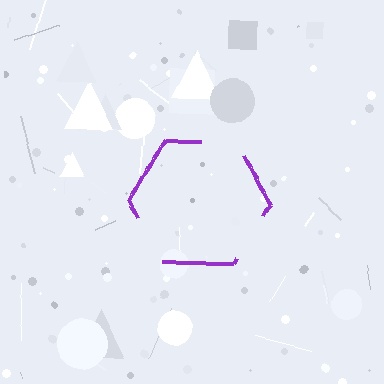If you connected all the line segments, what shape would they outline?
They would outline a hexagon.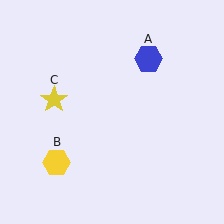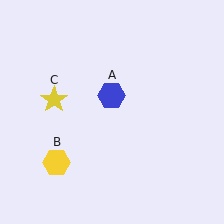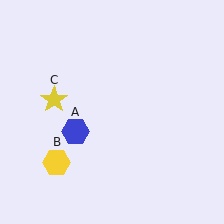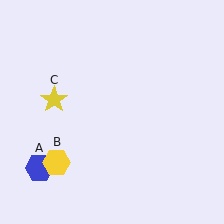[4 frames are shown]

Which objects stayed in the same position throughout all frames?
Yellow hexagon (object B) and yellow star (object C) remained stationary.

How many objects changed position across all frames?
1 object changed position: blue hexagon (object A).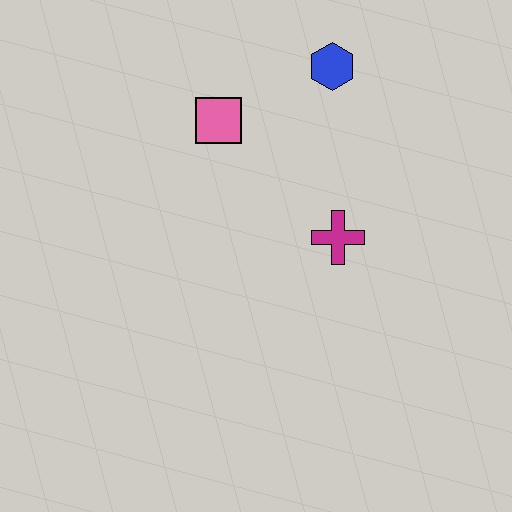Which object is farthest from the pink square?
The magenta cross is farthest from the pink square.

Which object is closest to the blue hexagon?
The pink square is closest to the blue hexagon.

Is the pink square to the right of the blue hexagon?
No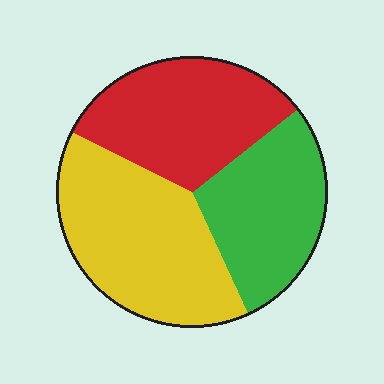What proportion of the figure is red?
Red takes up between a quarter and a half of the figure.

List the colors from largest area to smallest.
From largest to smallest: yellow, red, green.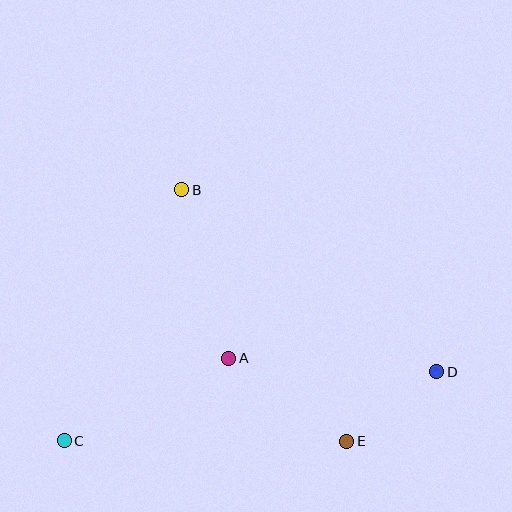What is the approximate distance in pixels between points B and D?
The distance between B and D is approximately 313 pixels.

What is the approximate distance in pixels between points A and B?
The distance between A and B is approximately 175 pixels.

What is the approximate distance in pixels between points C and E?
The distance between C and E is approximately 282 pixels.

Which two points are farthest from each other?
Points C and D are farthest from each other.